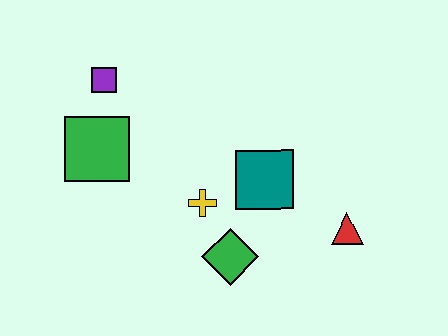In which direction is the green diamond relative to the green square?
The green diamond is to the right of the green square.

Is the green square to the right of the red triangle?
No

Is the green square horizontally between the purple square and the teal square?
No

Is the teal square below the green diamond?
No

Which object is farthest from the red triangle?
The purple square is farthest from the red triangle.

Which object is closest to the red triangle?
The teal square is closest to the red triangle.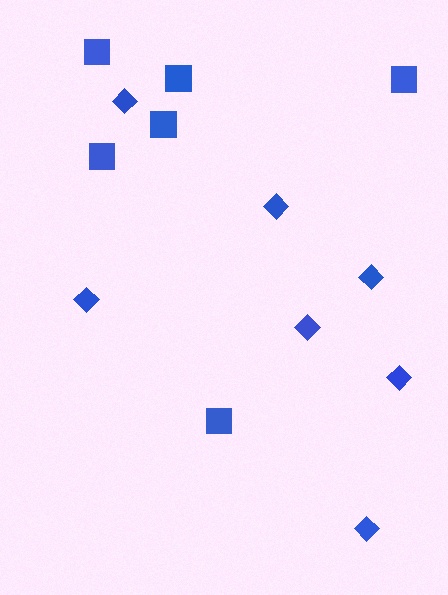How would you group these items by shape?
There are 2 groups: one group of squares (6) and one group of diamonds (7).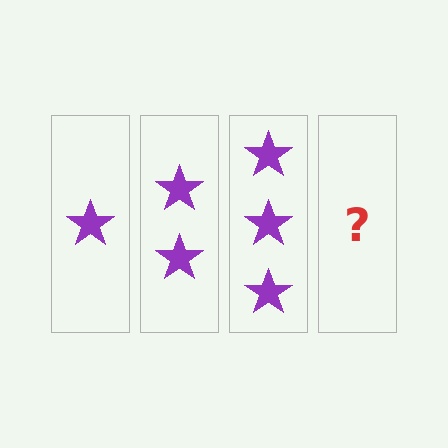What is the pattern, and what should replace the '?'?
The pattern is that each step adds one more star. The '?' should be 4 stars.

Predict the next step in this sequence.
The next step is 4 stars.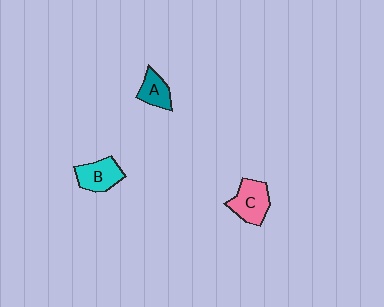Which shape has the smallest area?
Shape A (teal).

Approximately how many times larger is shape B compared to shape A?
Approximately 1.4 times.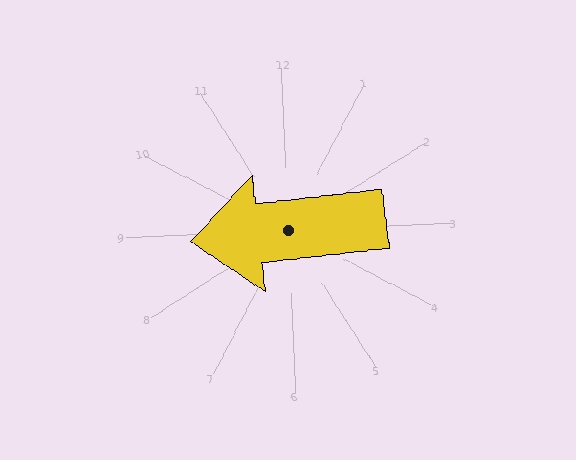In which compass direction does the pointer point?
West.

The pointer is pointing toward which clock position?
Roughly 9 o'clock.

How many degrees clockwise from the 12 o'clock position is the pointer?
Approximately 266 degrees.